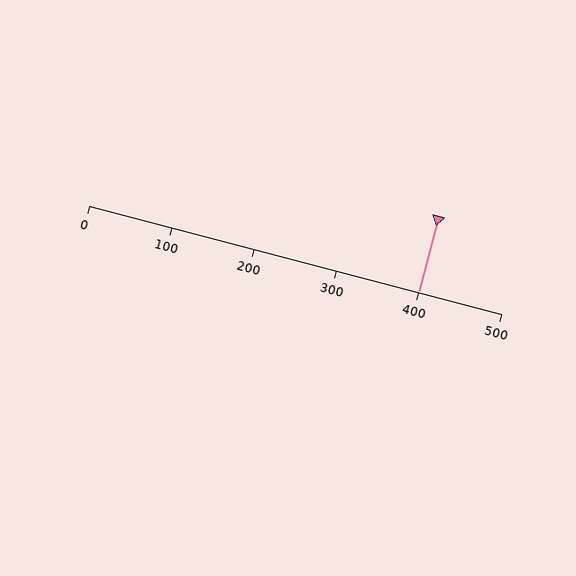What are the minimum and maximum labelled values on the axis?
The axis runs from 0 to 500.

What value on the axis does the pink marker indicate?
The marker indicates approximately 400.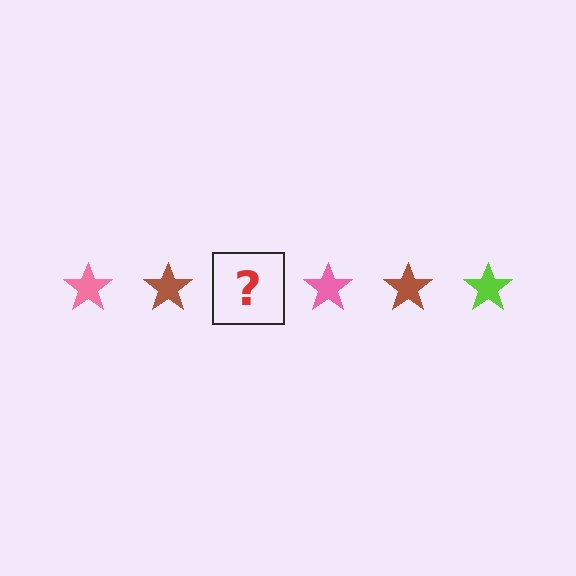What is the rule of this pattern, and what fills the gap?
The rule is that the pattern cycles through pink, brown, lime stars. The gap should be filled with a lime star.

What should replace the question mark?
The question mark should be replaced with a lime star.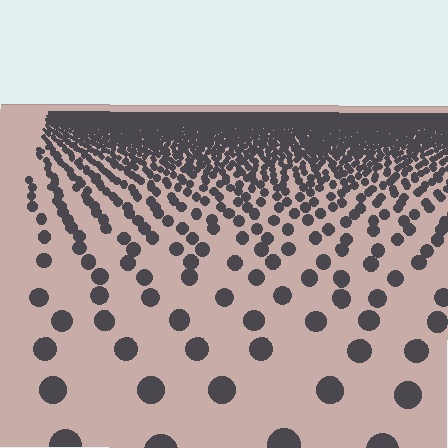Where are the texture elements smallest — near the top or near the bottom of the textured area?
Near the top.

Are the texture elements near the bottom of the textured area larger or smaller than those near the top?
Larger. Near the bottom, elements are closer to the viewer and appear at a bigger on-screen size.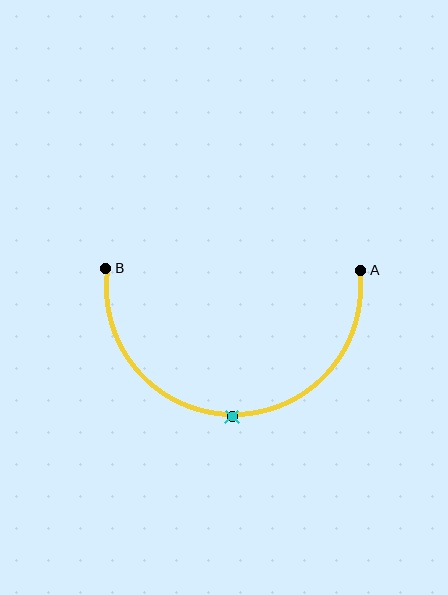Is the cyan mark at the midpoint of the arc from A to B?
Yes. The cyan mark lies on the arc at equal arc-length from both A and B — it is the arc midpoint.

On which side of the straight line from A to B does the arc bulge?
The arc bulges below the straight line connecting A and B.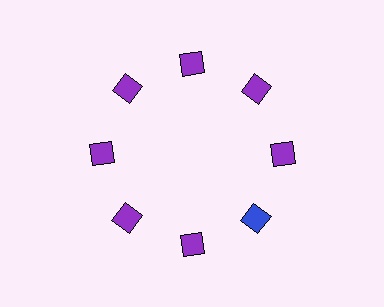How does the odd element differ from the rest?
It has a different color: blue instead of purple.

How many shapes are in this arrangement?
There are 8 shapes arranged in a ring pattern.